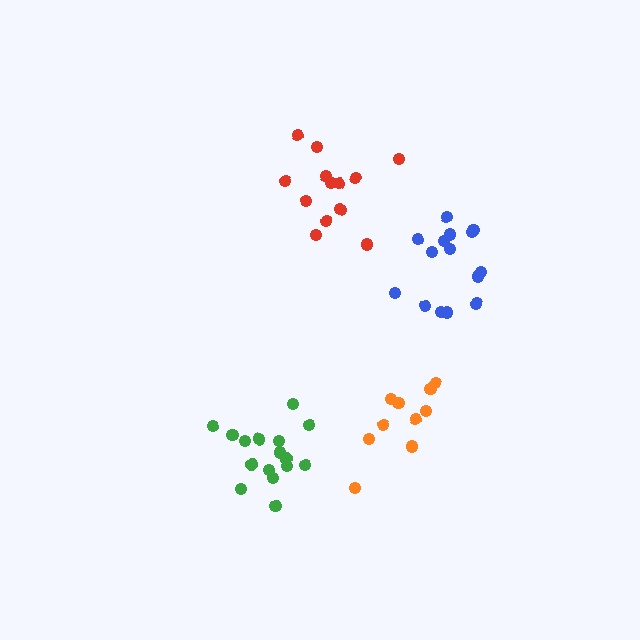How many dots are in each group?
Group 1: 15 dots, Group 2: 10 dots, Group 3: 13 dots, Group 4: 16 dots (54 total).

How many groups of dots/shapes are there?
There are 4 groups.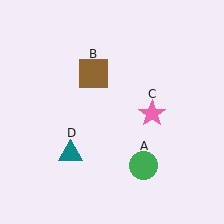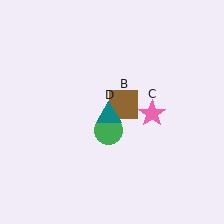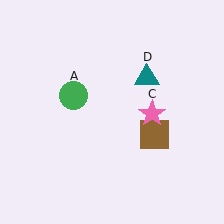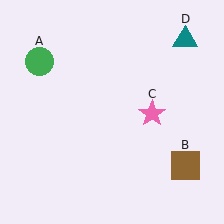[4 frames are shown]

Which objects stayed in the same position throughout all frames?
Pink star (object C) remained stationary.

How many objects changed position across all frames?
3 objects changed position: green circle (object A), brown square (object B), teal triangle (object D).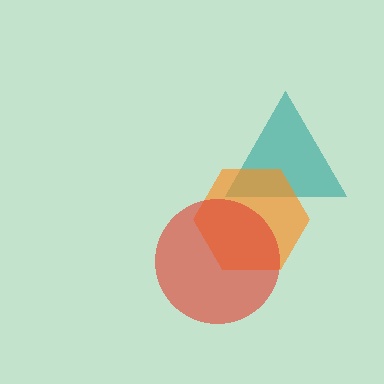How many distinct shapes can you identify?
There are 3 distinct shapes: a teal triangle, an orange hexagon, a red circle.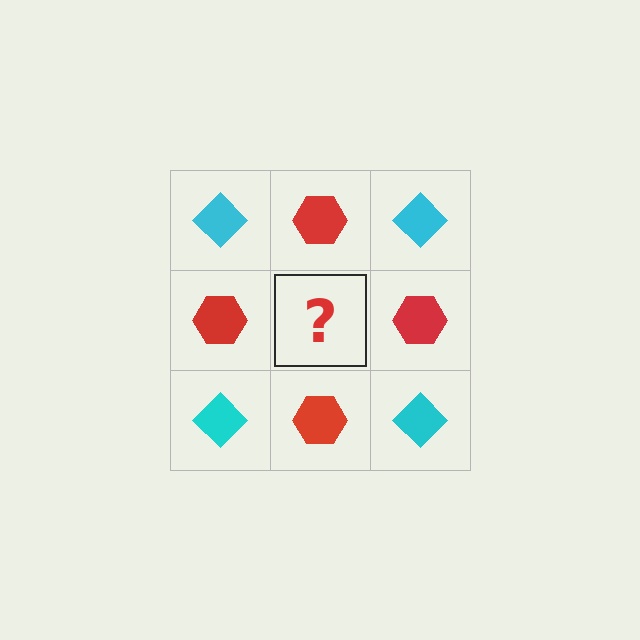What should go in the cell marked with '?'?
The missing cell should contain a cyan diamond.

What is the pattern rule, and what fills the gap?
The rule is that it alternates cyan diamond and red hexagon in a checkerboard pattern. The gap should be filled with a cyan diamond.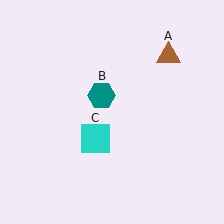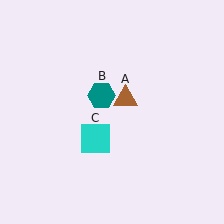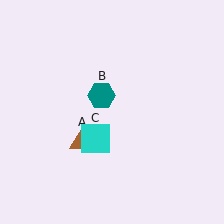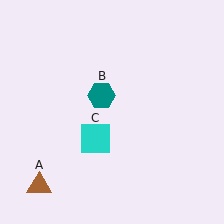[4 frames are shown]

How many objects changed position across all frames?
1 object changed position: brown triangle (object A).